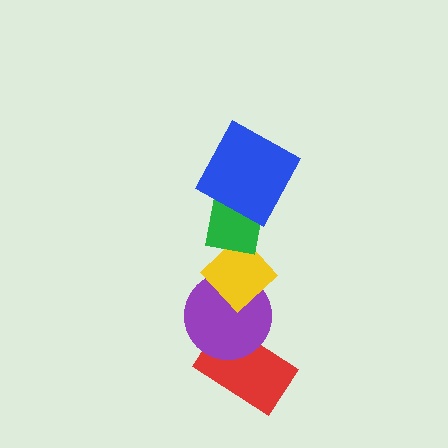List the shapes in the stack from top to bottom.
From top to bottom: the blue square, the green square, the yellow diamond, the purple circle, the red rectangle.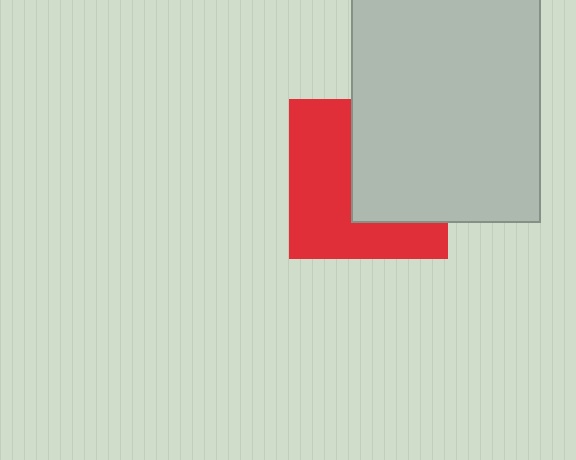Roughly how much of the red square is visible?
About half of it is visible (roughly 53%).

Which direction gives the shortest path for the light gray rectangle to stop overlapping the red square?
Moving right gives the shortest separation.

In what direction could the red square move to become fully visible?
The red square could move left. That would shift it out from behind the light gray rectangle entirely.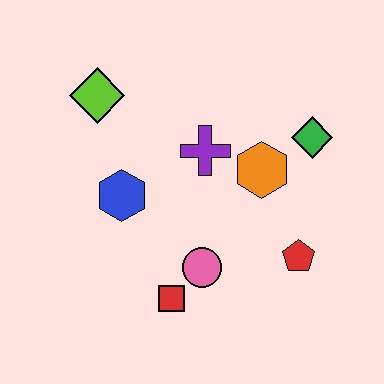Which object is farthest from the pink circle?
The lime diamond is farthest from the pink circle.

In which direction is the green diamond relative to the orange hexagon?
The green diamond is to the right of the orange hexagon.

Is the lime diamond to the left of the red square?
Yes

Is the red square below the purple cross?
Yes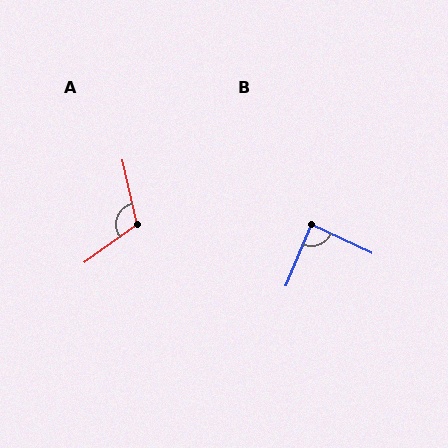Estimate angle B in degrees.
Approximately 87 degrees.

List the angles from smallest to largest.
B (87°), A (113°).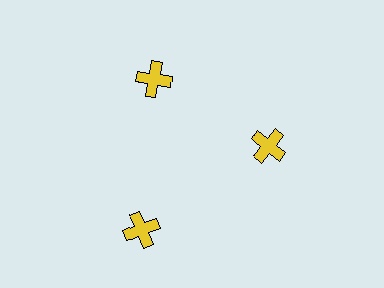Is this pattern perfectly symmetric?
No. The 3 yellow crosses are arranged in a ring, but one element near the 7 o'clock position is pushed outward from the center, breaking the 3-fold rotational symmetry.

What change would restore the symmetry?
The symmetry would be restored by moving it inward, back onto the ring so that all 3 crosses sit at equal angles and equal distance from the center.